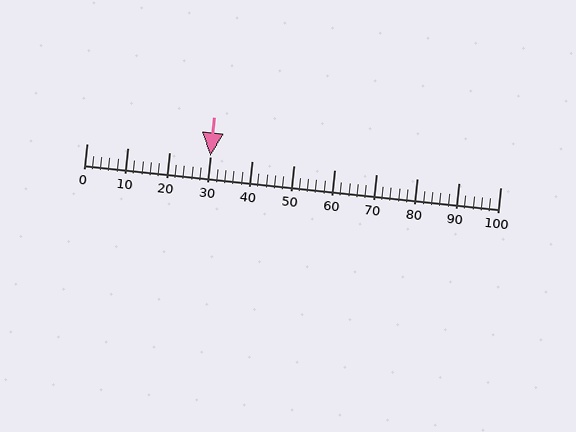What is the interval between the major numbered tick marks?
The major tick marks are spaced 10 units apart.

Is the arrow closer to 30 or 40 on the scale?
The arrow is closer to 30.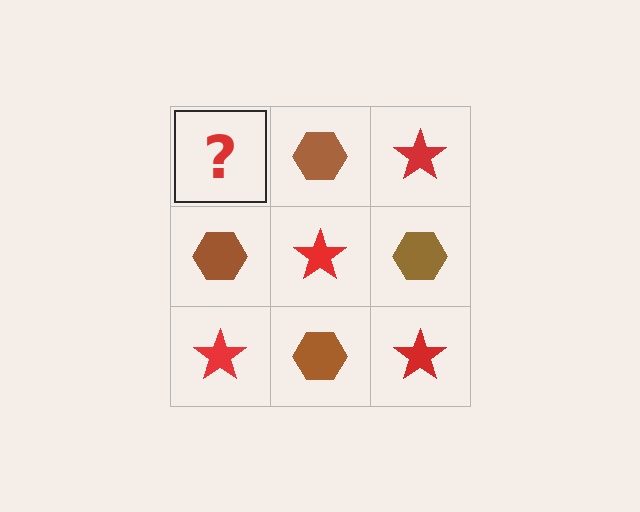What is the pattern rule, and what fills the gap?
The rule is that it alternates red star and brown hexagon in a checkerboard pattern. The gap should be filled with a red star.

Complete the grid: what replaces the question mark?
The question mark should be replaced with a red star.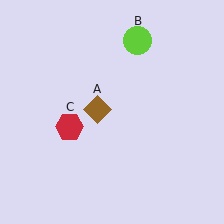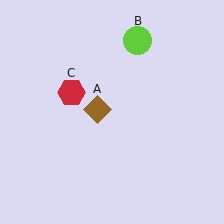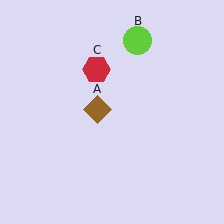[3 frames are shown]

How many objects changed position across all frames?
1 object changed position: red hexagon (object C).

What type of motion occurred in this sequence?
The red hexagon (object C) rotated clockwise around the center of the scene.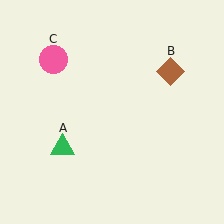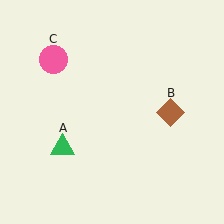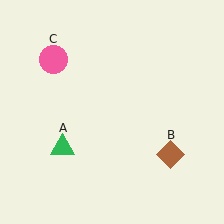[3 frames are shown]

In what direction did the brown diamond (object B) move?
The brown diamond (object B) moved down.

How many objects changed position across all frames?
1 object changed position: brown diamond (object B).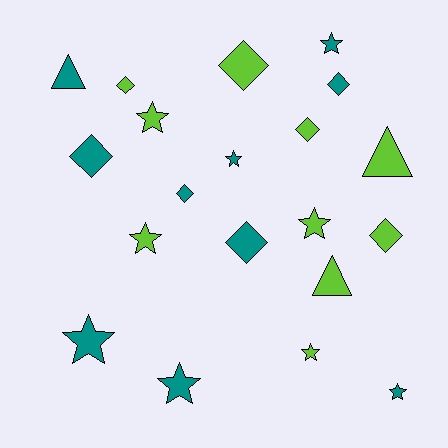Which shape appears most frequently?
Star, with 9 objects.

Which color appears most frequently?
Teal, with 10 objects.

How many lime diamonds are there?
There are 4 lime diamonds.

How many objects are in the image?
There are 20 objects.